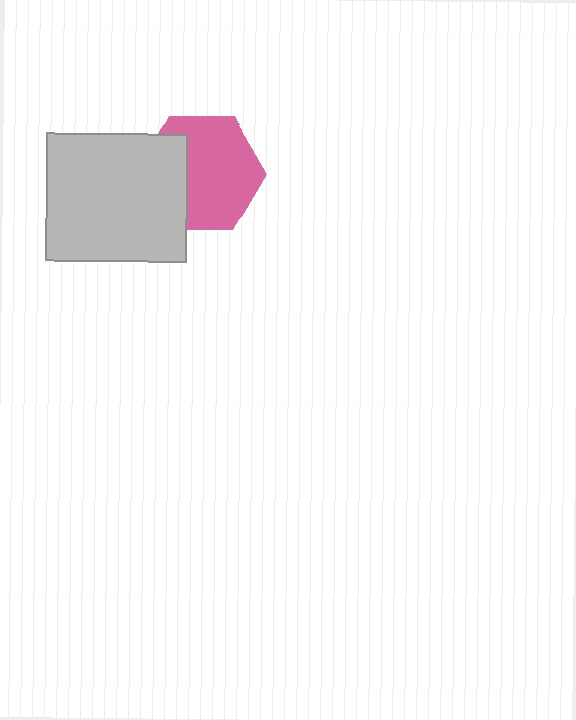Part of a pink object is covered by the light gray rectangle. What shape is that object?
It is a hexagon.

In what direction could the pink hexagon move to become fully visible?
The pink hexagon could move right. That would shift it out from behind the light gray rectangle entirely.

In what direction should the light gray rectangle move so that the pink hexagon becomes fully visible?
The light gray rectangle should move left. That is the shortest direction to clear the overlap and leave the pink hexagon fully visible.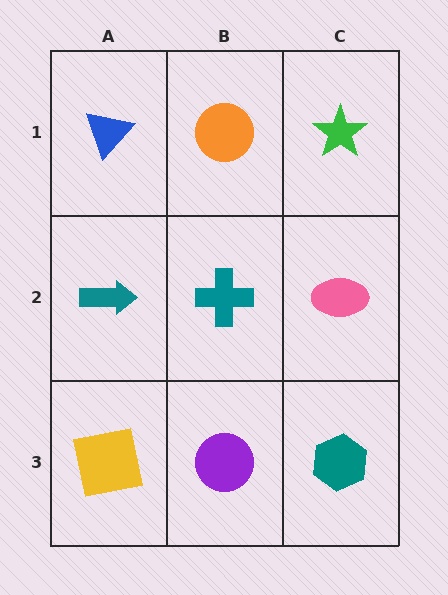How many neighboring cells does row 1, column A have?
2.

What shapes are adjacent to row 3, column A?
A teal arrow (row 2, column A), a purple circle (row 3, column B).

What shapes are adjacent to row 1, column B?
A teal cross (row 2, column B), a blue triangle (row 1, column A), a green star (row 1, column C).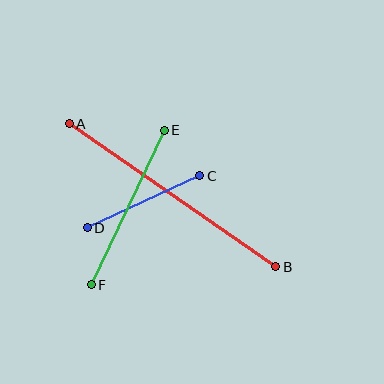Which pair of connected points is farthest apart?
Points A and B are farthest apart.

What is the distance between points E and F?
The distance is approximately 171 pixels.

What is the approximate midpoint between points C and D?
The midpoint is at approximately (144, 202) pixels.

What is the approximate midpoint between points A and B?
The midpoint is at approximately (172, 195) pixels.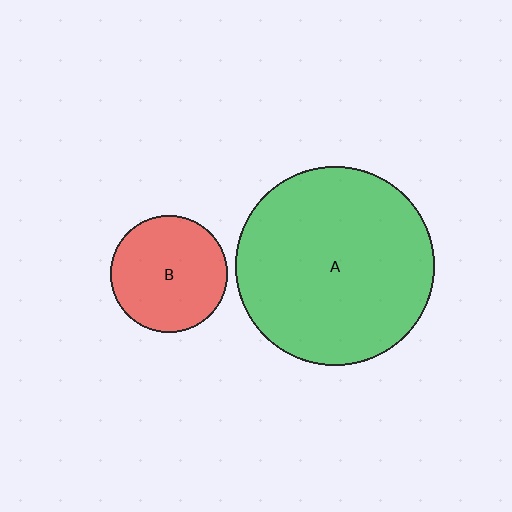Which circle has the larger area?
Circle A (green).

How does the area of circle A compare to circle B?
Approximately 2.9 times.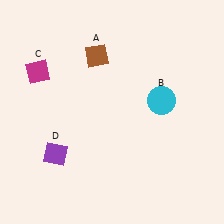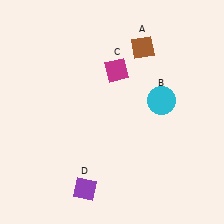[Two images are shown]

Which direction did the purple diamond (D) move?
The purple diamond (D) moved down.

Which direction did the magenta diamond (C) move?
The magenta diamond (C) moved right.